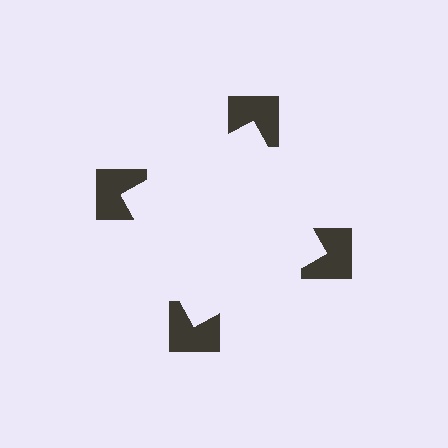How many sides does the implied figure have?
4 sides.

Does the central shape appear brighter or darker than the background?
It typically appears slightly brighter than the background, even though no actual brightness change is drawn.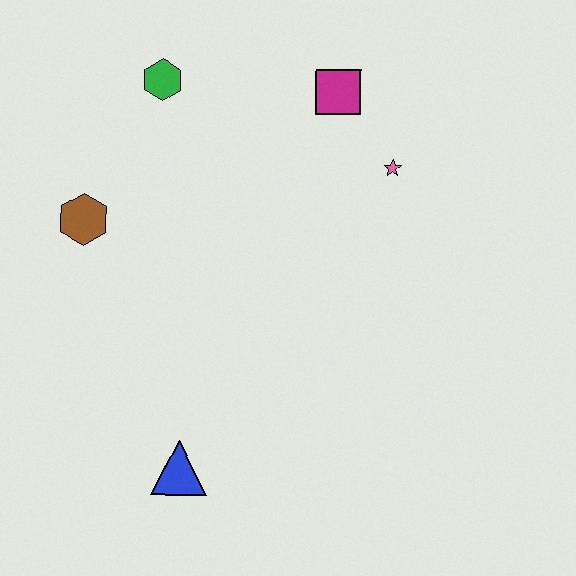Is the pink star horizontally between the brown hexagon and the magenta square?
No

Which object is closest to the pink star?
The magenta square is closest to the pink star.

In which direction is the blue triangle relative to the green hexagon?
The blue triangle is below the green hexagon.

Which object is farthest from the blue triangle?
The magenta square is farthest from the blue triangle.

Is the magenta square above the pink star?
Yes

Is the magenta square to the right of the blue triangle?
Yes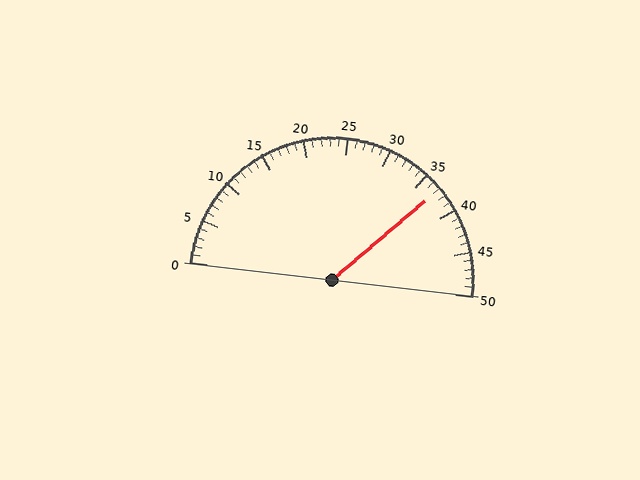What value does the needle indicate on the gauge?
The needle indicates approximately 37.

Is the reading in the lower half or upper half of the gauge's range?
The reading is in the upper half of the range (0 to 50).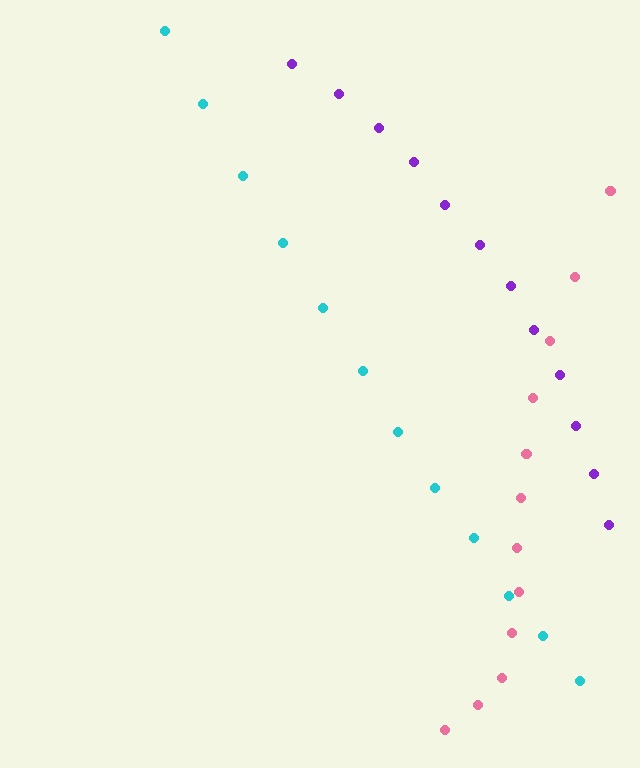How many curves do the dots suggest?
There are 3 distinct paths.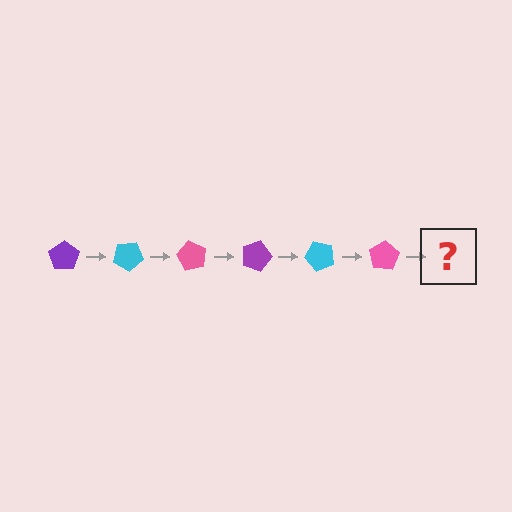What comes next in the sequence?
The next element should be a purple pentagon, rotated 180 degrees from the start.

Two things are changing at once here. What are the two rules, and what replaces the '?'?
The two rules are that it rotates 30 degrees each step and the color cycles through purple, cyan, and pink. The '?' should be a purple pentagon, rotated 180 degrees from the start.